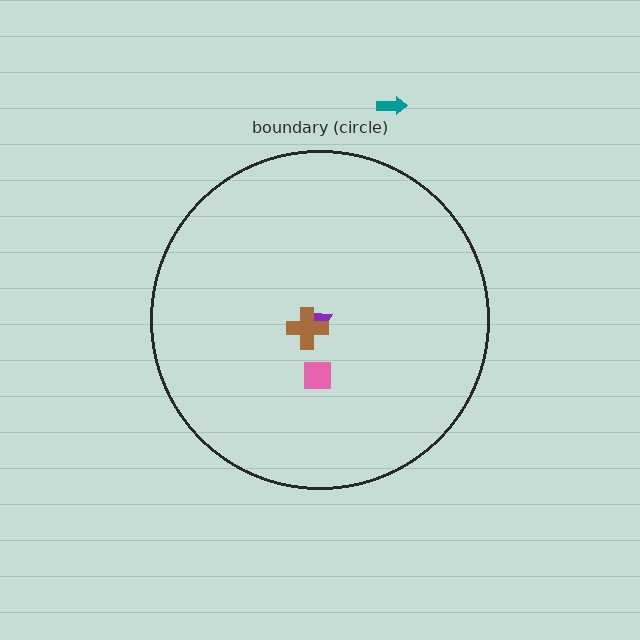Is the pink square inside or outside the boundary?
Inside.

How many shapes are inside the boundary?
3 inside, 1 outside.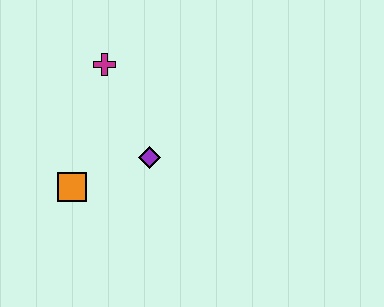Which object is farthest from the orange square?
The magenta cross is farthest from the orange square.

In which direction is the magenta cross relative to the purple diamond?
The magenta cross is above the purple diamond.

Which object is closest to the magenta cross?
The purple diamond is closest to the magenta cross.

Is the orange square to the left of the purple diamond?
Yes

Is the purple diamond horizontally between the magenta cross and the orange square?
No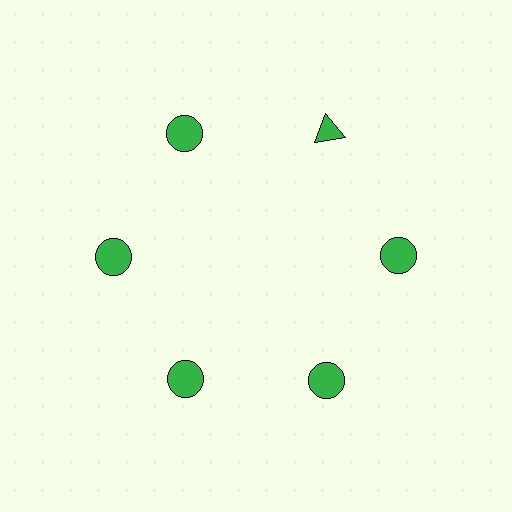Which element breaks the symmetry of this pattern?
The green triangle at roughly the 1 o'clock position breaks the symmetry. All other shapes are green circles.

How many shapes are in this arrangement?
There are 6 shapes arranged in a ring pattern.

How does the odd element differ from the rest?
It has a different shape: triangle instead of circle.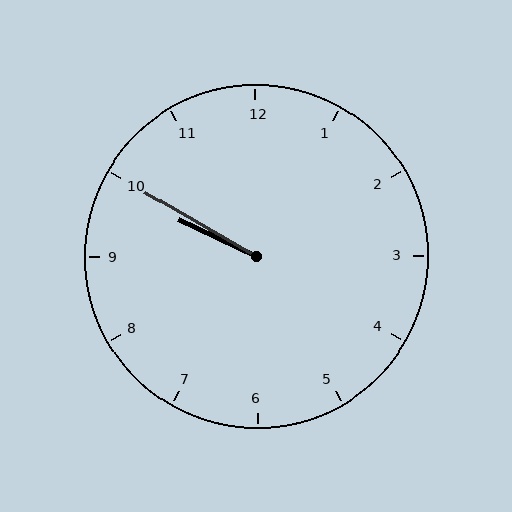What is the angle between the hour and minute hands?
Approximately 5 degrees.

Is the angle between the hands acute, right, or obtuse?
It is acute.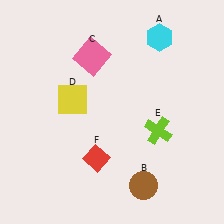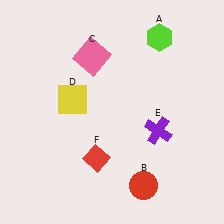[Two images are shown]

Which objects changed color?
A changed from cyan to lime. B changed from brown to red. E changed from lime to purple.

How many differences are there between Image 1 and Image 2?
There are 3 differences between the two images.